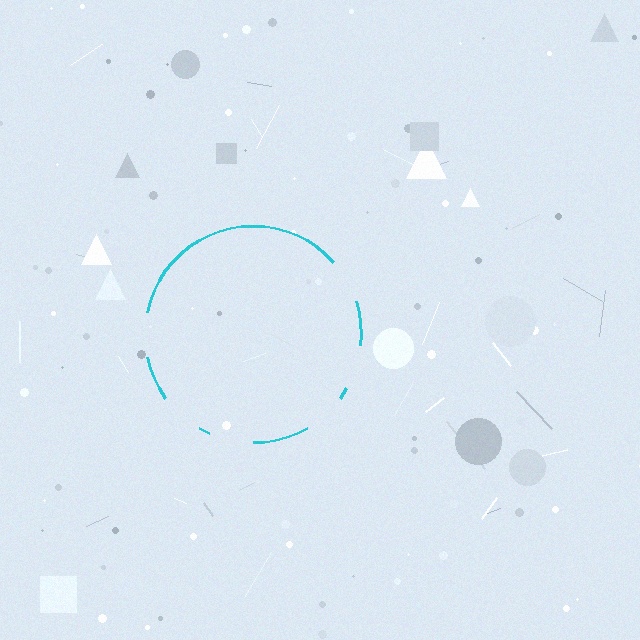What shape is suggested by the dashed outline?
The dashed outline suggests a circle.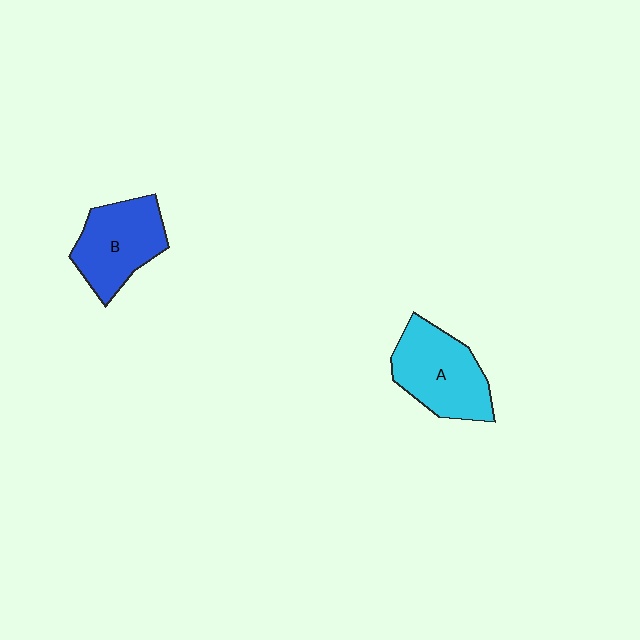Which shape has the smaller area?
Shape B (blue).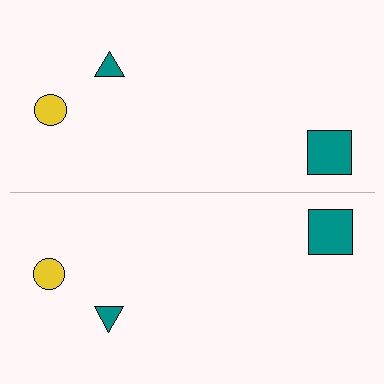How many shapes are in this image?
There are 6 shapes in this image.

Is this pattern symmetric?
Yes, this pattern has bilateral (reflection) symmetry.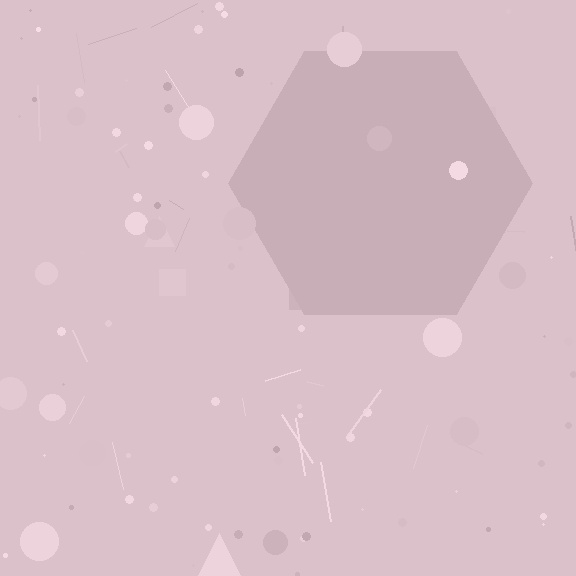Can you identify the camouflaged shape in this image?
The camouflaged shape is a hexagon.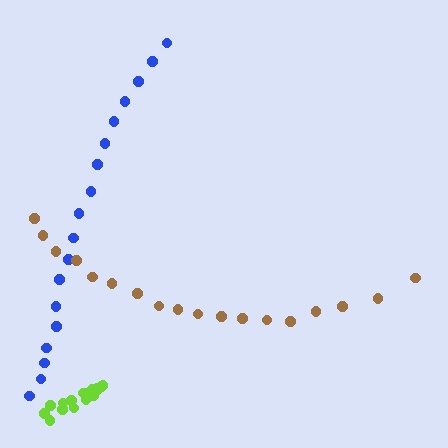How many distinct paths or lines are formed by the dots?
There are 3 distinct paths.